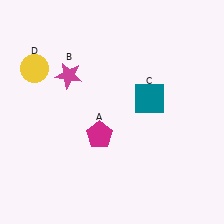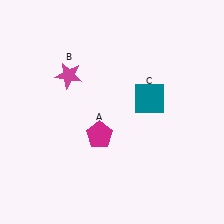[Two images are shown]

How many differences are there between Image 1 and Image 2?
There is 1 difference between the two images.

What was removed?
The yellow circle (D) was removed in Image 2.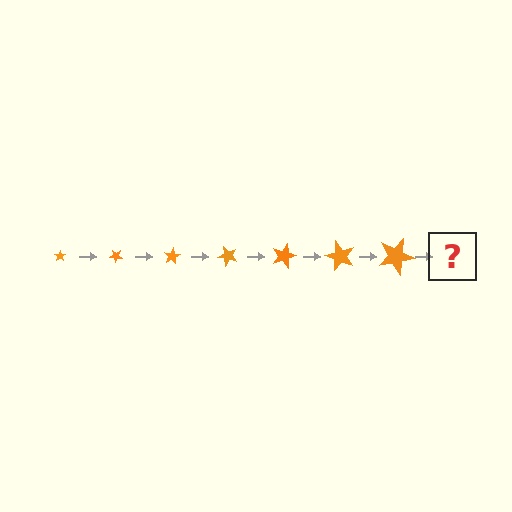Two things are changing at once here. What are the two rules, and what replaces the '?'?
The two rules are that the star grows larger each step and it rotates 40 degrees each step. The '?' should be a star, larger than the previous one and rotated 280 degrees from the start.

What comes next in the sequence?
The next element should be a star, larger than the previous one and rotated 280 degrees from the start.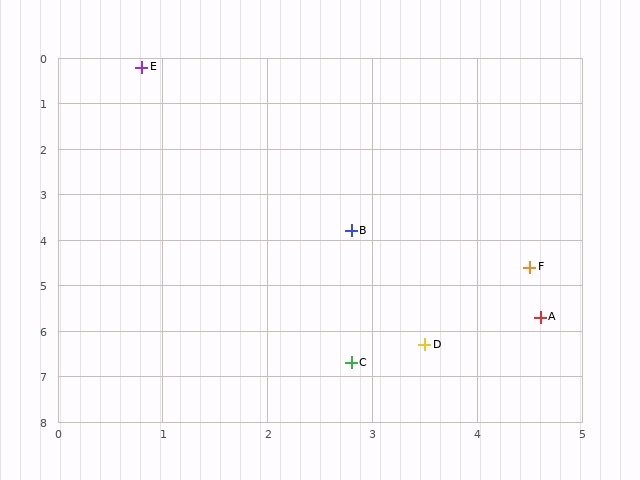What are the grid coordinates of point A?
Point A is at approximately (4.6, 5.7).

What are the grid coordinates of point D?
Point D is at approximately (3.5, 6.3).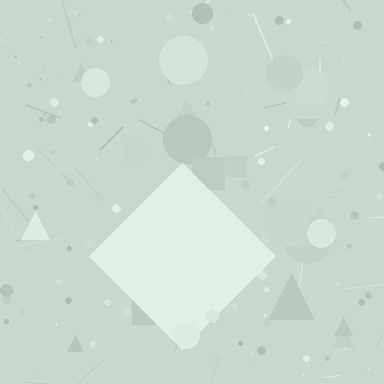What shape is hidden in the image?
A diamond is hidden in the image.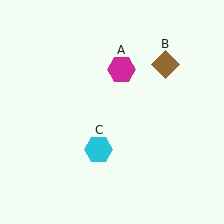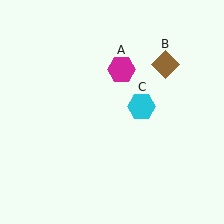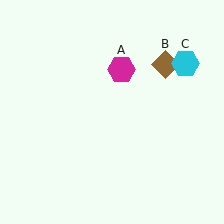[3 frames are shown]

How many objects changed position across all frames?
1 object changed position: cyan hexagon (object C).